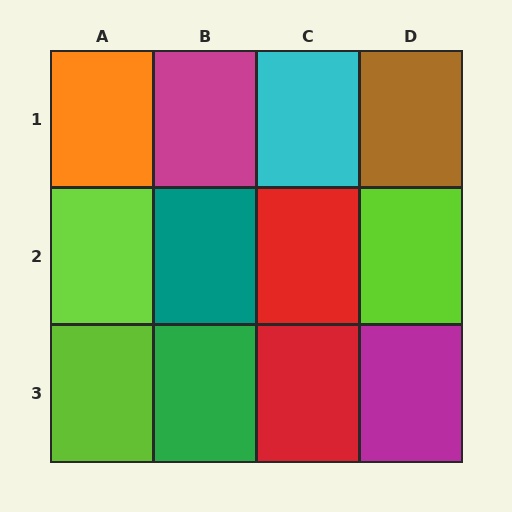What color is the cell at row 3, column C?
Red.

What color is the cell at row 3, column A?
Lime.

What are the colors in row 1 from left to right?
Orange, magenta, cyan, brown.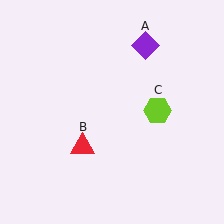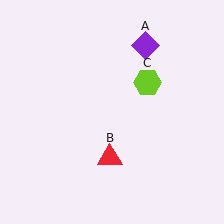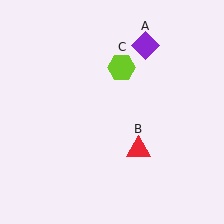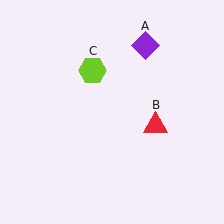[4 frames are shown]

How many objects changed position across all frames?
2 objects changed position: red triangle (object B), lime hexagon (object C).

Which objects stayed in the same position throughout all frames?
Purple diamond (object A) remained stationary.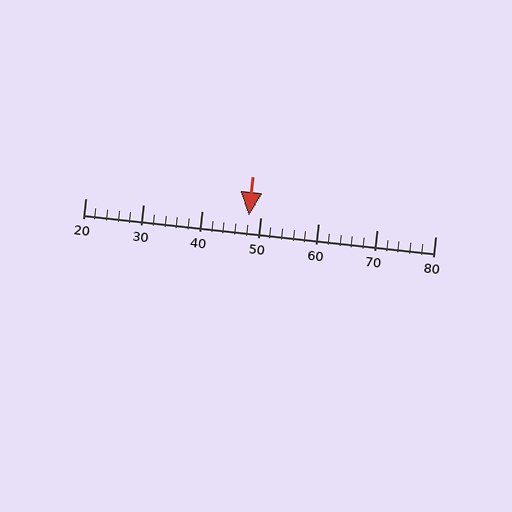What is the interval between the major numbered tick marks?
The major tick marks are spaced 10 units apart.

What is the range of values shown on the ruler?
The ruler shows values from 20 to 80.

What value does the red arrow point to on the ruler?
The red arrow points to approximately 48.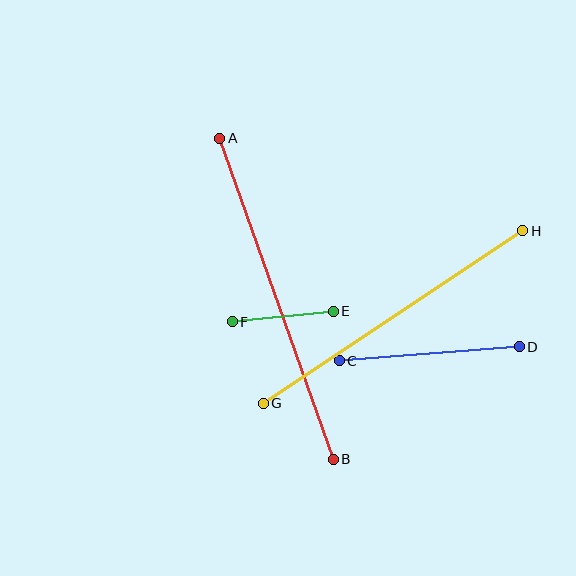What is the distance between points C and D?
The distance is approximately 181 pixels.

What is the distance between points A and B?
The distance is approximately 341 pixels.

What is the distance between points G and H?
The distance is approximately 312 pixels.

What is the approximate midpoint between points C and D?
The midpoint is at approximately (429, 354) pixels.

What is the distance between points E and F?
The distance is approximately 102 pixels.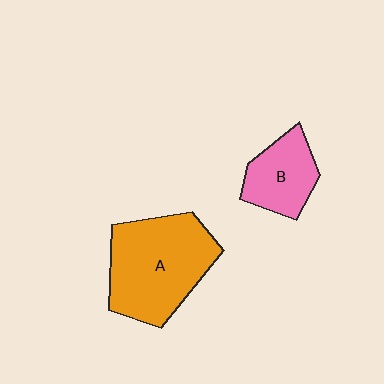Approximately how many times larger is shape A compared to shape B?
Approximately 2.0 times.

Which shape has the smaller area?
Shape B (pink).